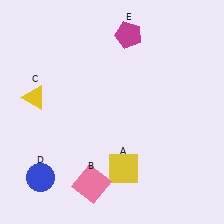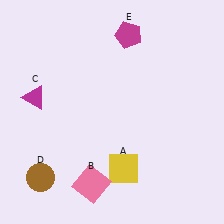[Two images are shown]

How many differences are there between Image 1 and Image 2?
There are 2 differences between the two images.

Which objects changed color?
C changed from yellow to magenta. D changed from blue to brown.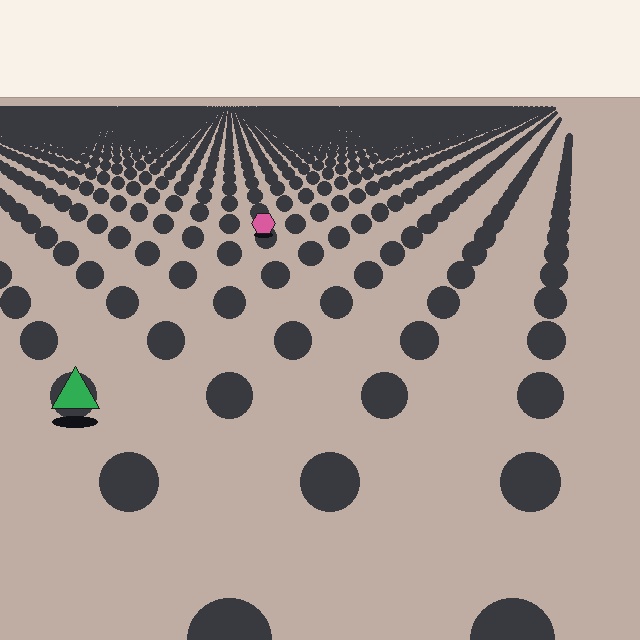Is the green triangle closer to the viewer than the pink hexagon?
Yes. The green triangle is closer — you can tell from the texture gradient: the ground texture is coarser near it.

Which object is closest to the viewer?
The green triangle is closest. The texture marks near it are larger and more spread out.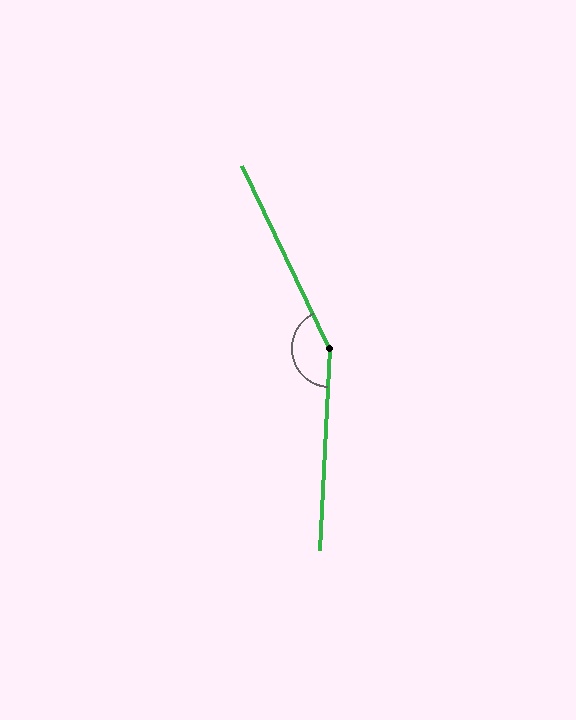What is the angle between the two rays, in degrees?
Approximately 151 degrees.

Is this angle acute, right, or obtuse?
It is obtuse.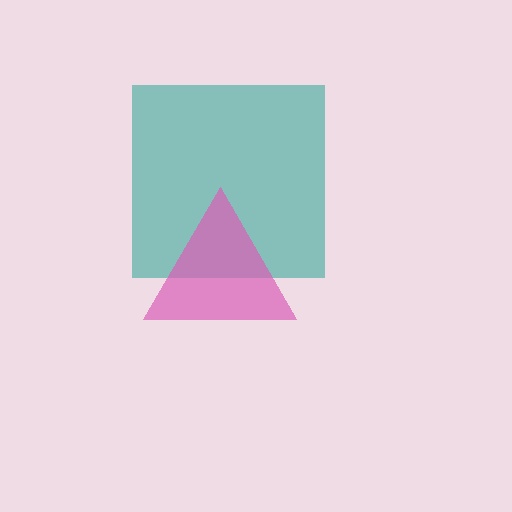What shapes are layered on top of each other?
The layered shapes are: a teal square, a pink triangle.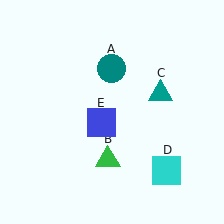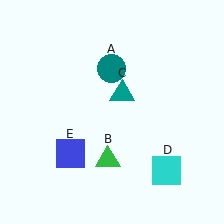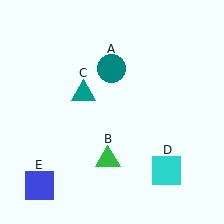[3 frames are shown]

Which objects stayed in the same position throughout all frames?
Teal circle (object A) and green triangle (object B) and cyan square (object D) remained stationary.